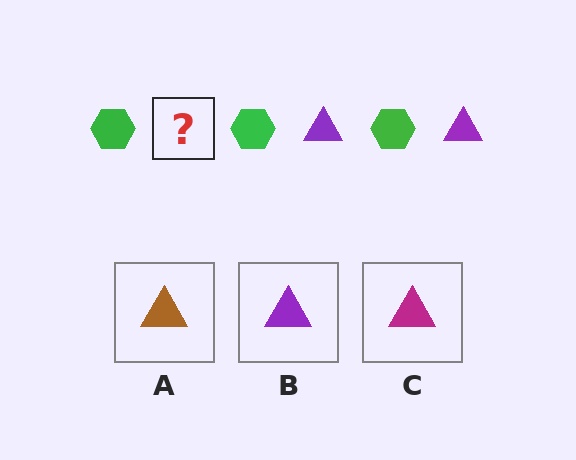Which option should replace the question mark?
Option B.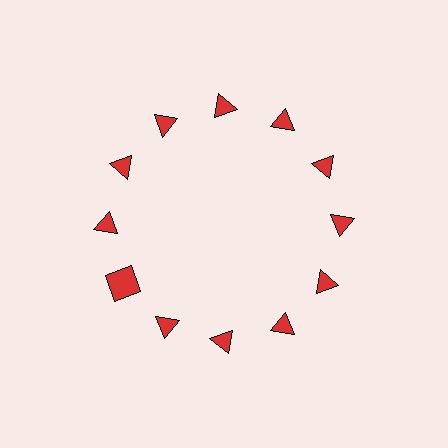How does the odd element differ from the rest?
It has a different shape: square instead of triangle.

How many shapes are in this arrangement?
There are 12 shapes arranged in a ring pattern.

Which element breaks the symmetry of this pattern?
The red square at roughly the 8 o'clock position breaks the symmetry. All other shapes are red triangles.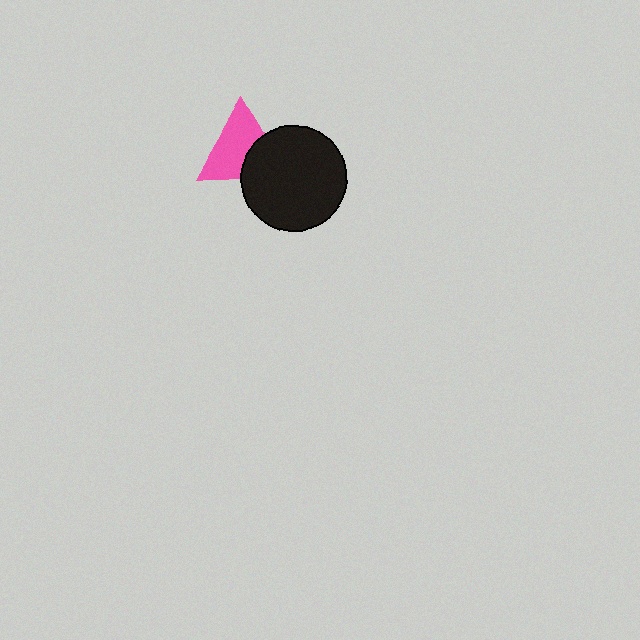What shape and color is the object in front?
The object in front is a black circle.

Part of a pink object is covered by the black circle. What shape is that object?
It is a triangle.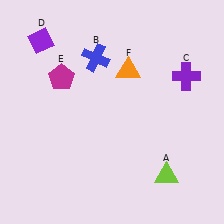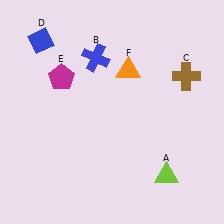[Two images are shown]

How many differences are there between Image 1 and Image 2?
There are 2 differences between the two images.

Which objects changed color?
C changed from purple to brown. D changed from purple to blue.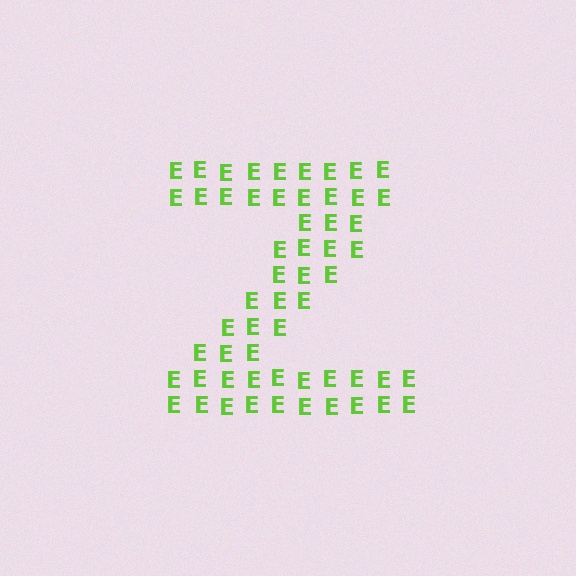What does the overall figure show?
The overall figure shows the letter Z.